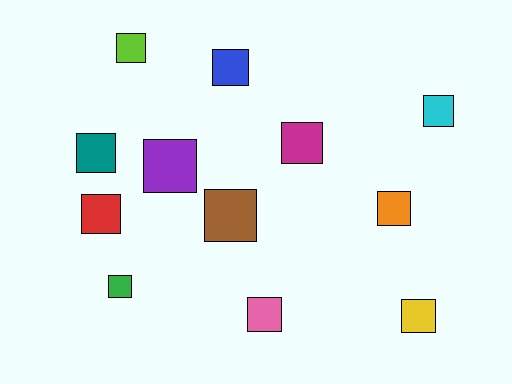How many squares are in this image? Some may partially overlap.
There are 12 squares.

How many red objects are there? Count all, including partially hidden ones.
There is 1 red object.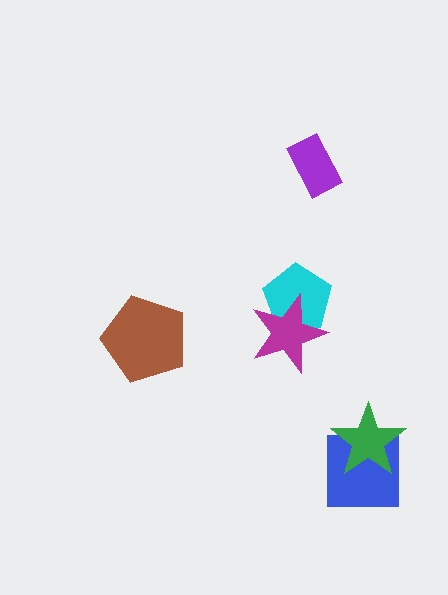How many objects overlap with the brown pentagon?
0 objects overlap with the brown pentagon.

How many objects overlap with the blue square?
1 object overlaps with the blue square.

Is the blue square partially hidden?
Yes, it is partially covered by another shape.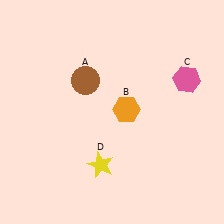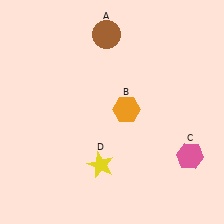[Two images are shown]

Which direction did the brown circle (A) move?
The brown circle (A) moved up.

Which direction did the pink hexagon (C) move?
The pink hexagon (C) moved down.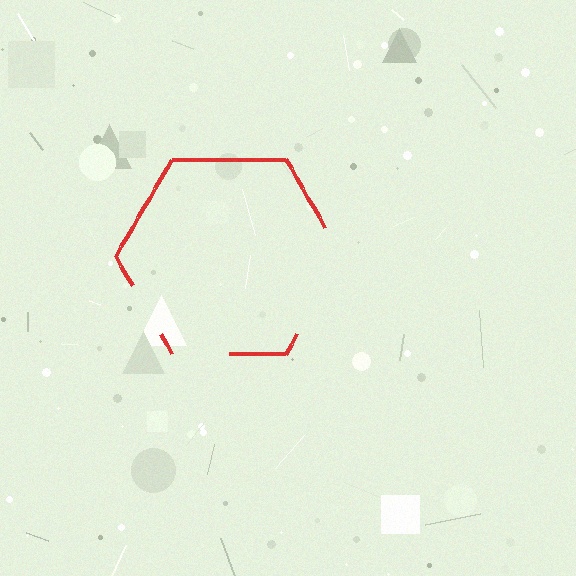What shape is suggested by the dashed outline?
The dashed outline suggests a hexagon.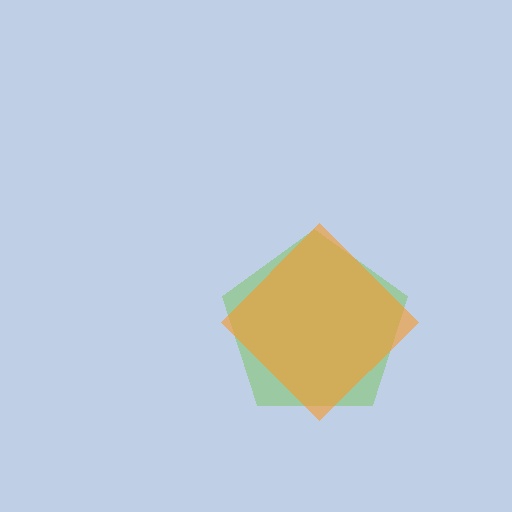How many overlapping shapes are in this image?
There are 2 overlapping shapes in the image.